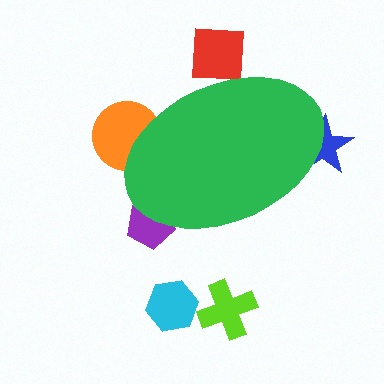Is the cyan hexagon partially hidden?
No, the cyan hexagon is fully visible.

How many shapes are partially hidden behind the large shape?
4 shapes are partially hidden.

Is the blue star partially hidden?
Yes, the blue star is partially hidden behind the green ellipse.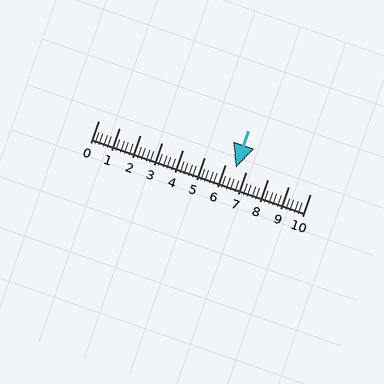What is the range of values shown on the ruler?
The ruler shows values from 0 to 10.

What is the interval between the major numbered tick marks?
The major tick marks are spaced 1 units apart.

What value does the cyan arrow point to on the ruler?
The cyan arrow points to approximately 6.5.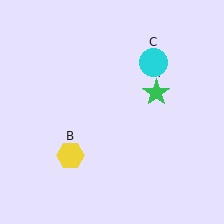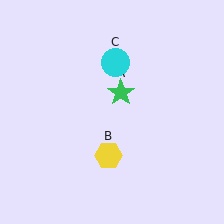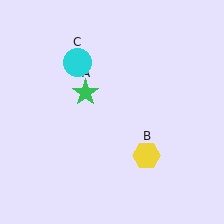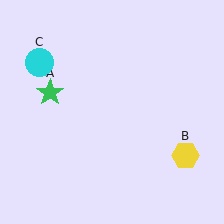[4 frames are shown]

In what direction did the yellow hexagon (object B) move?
The yellow hexagon (object B) moved right.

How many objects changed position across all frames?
3 objects changed position: green star (object A), yellow hexagon (object B), cyan circle (object C).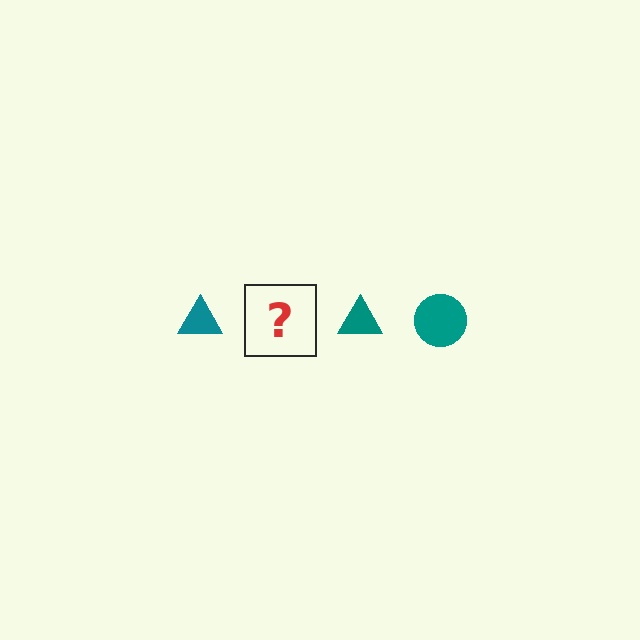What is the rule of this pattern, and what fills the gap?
The rule is that the pattern cycles through triangle, circle shapes in teal. The gap should be filled with a teal circle.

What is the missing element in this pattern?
The missing element is a teal circle.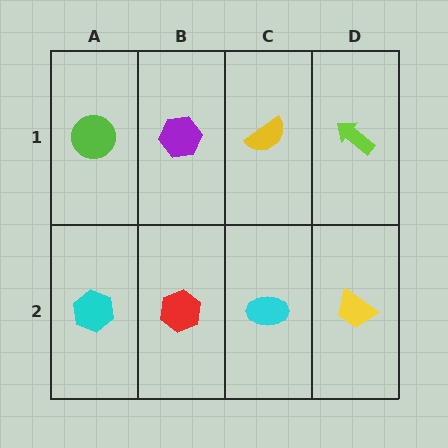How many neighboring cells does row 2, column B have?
3.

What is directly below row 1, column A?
A cyan hexagon.